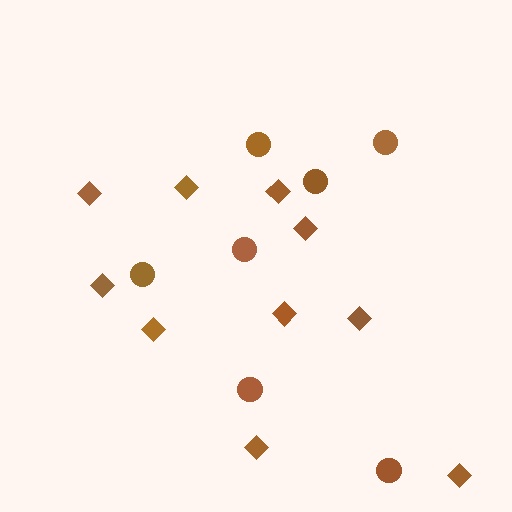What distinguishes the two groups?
There are 2 groups: one group of diamonds (10) and one group of circles (7).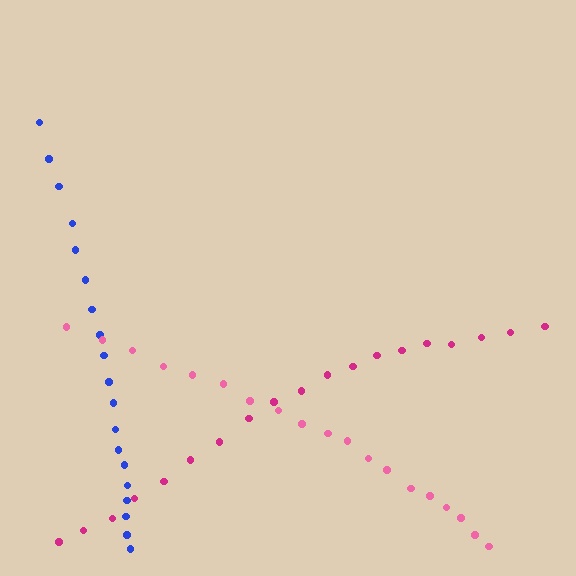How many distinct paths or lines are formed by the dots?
There are 3 distinct paths.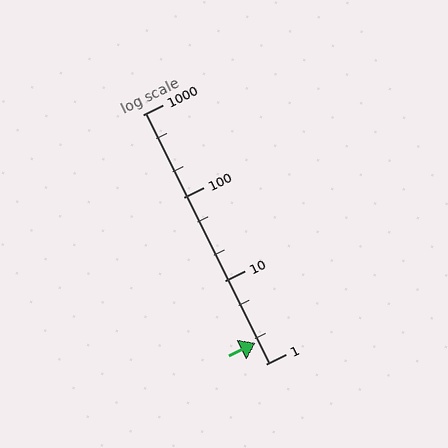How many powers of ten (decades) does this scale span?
The scale spans 3 decades, from 1 to 1000.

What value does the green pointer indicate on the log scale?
The pointer indicates approximately 1.8.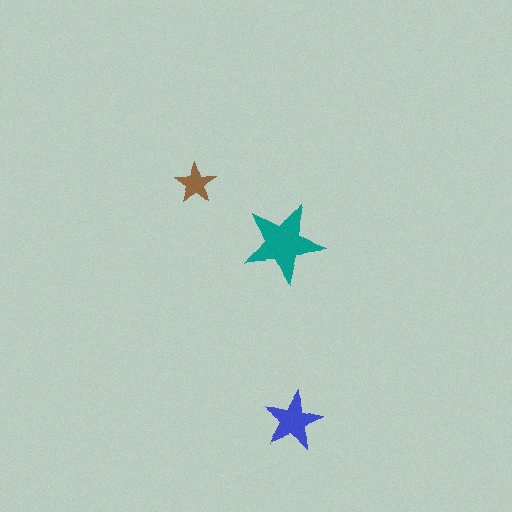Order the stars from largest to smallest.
the teal one, the blue one, the brown one.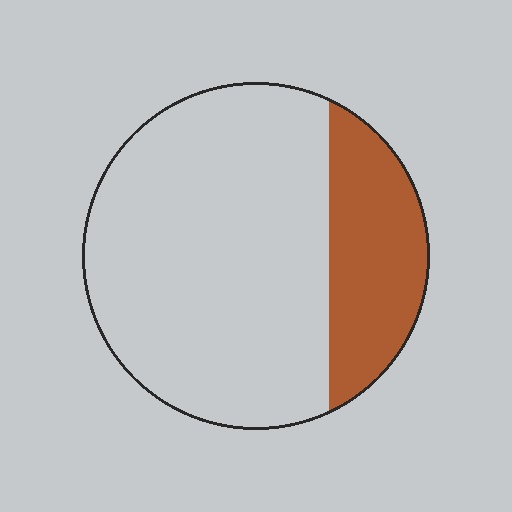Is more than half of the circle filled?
No.